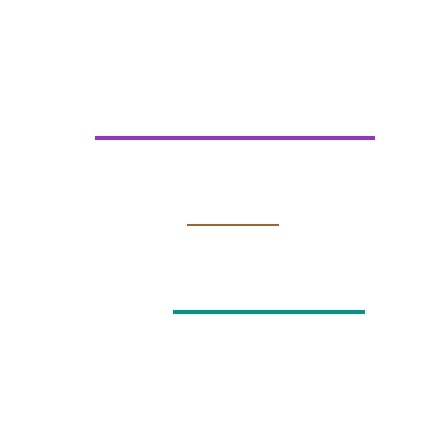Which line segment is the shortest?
The brown line is the shortest at approximately 91 pixels.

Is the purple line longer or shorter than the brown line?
The purple line is longer than the brown line.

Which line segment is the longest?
The purple line is the longest at approximately 279 pixels.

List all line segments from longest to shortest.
From longest to shortest: purple, teal, brown.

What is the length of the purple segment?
The purple segment is approximately 279 pixels long.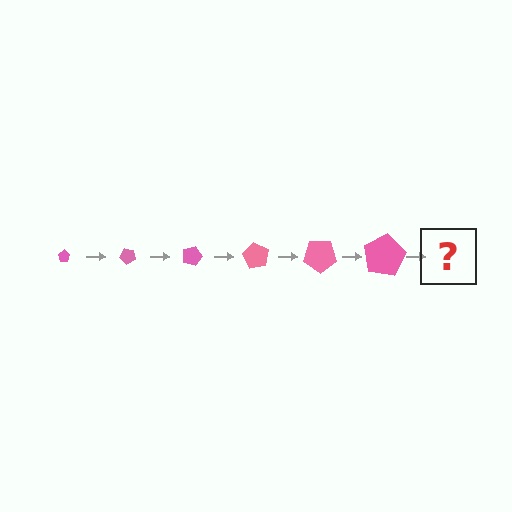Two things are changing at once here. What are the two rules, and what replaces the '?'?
The two rules are that the pentagon grows larger each step and it rotates 45 degrees each step. The '?' should be a pentagon, larger than the previous one and rotated 270 degrees from the start.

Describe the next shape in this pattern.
It should be a pentagon, larger than the previous one and rotated 270 degrees from the start.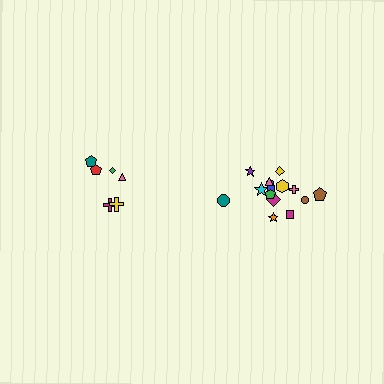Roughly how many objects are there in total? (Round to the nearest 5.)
Roughly 20 objects in total.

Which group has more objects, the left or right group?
The right group.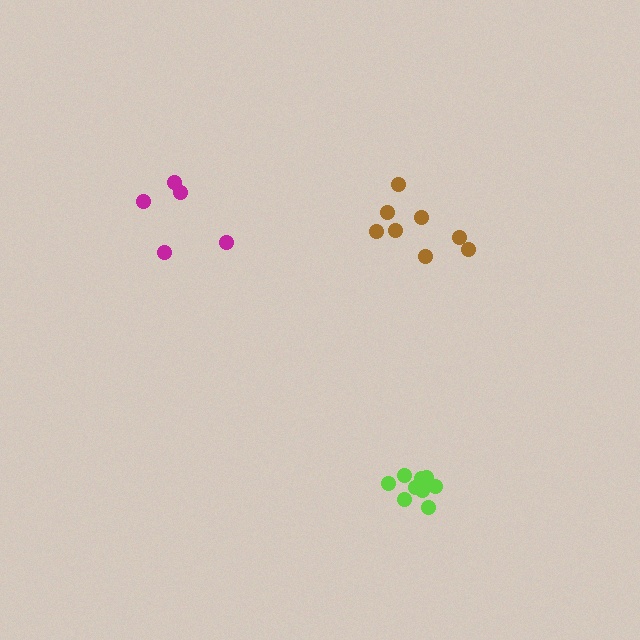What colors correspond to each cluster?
The clusters are colored: magenta, lime, brown.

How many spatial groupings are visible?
There are 3 spatial groupings.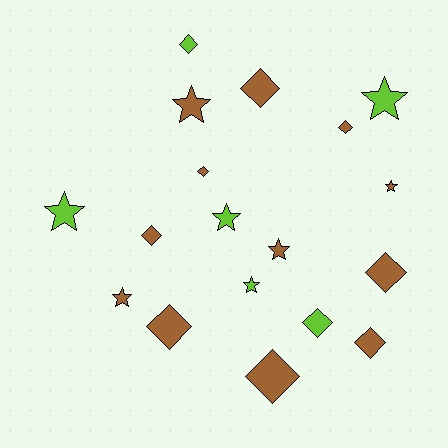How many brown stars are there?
There are 4 brown stars.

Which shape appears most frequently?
Diamond, with 10 objects.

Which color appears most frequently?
Brown, with 12 objects.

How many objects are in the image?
There are 18 objects.